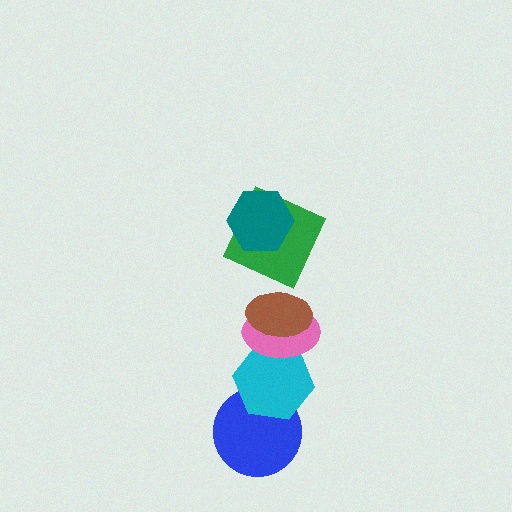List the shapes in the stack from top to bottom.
From top to bottom: the teal hexagon, the green square, the brown ellipse, the pink ellipse, the cyan hexagon, the blue circle.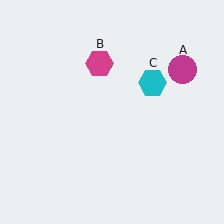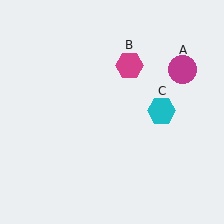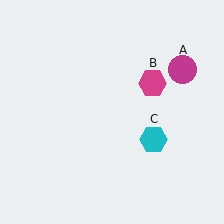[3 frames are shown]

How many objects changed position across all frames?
2 objects changed position: magenta hexagon (object B), cyan hexagon (object C).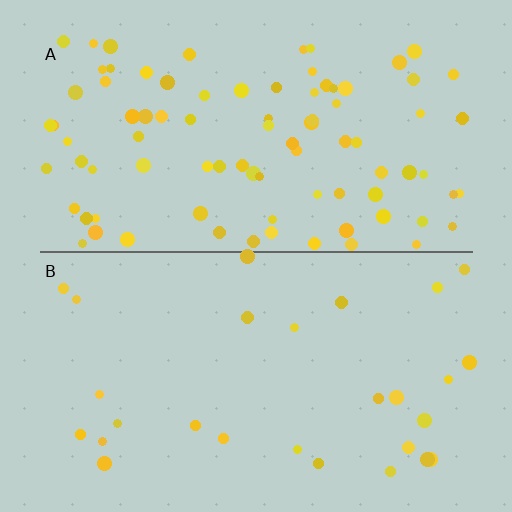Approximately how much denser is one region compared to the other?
Approximately 3.2× — region A over region B.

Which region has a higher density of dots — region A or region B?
A (the top).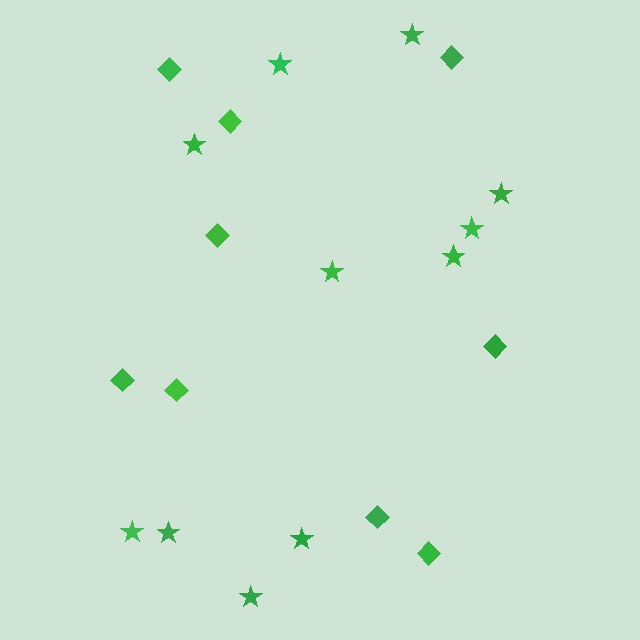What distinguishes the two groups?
There are 2 groups: one group of diamonds (9) and one group of stars (11).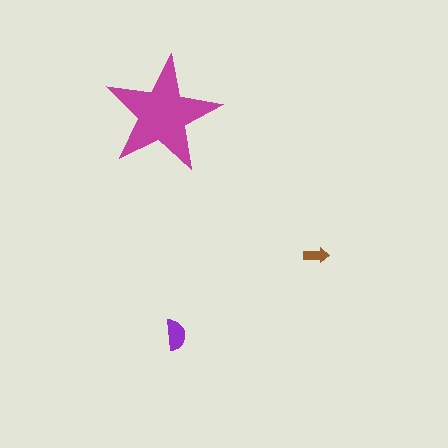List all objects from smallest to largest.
The brown arrow, the purple semicircle, the magenta star.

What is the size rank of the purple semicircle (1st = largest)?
2nd.